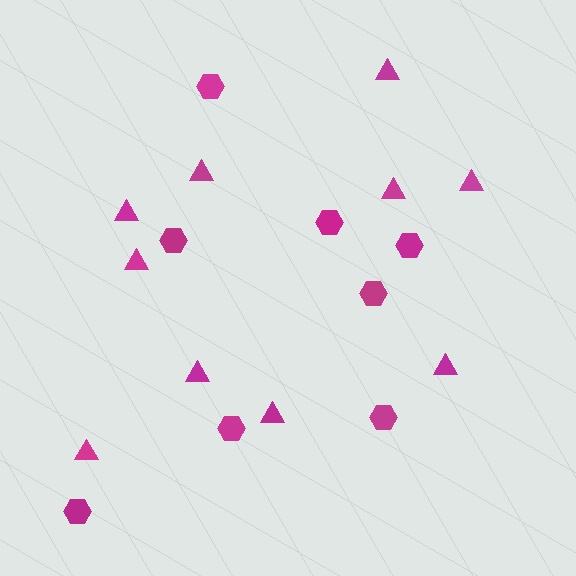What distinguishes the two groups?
There are 2 groups: one group of hexagons (8) and one group of triangles (10).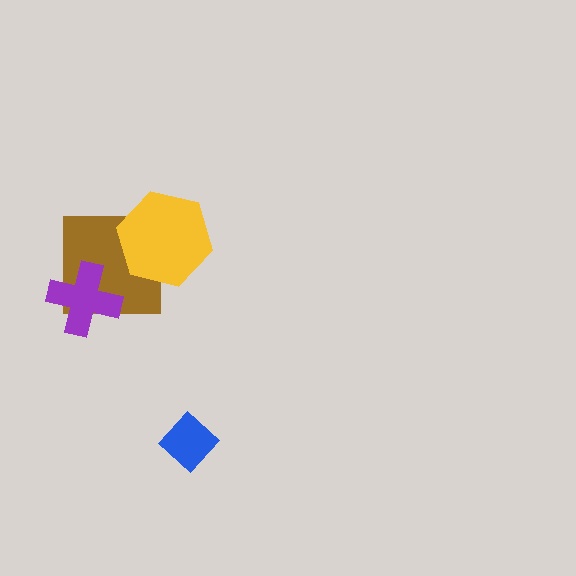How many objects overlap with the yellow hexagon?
1 object overlaps with the yellow hexagon.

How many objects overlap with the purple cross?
1 object overlaps with the purple cross.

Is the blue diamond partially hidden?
No, no other shape covers it.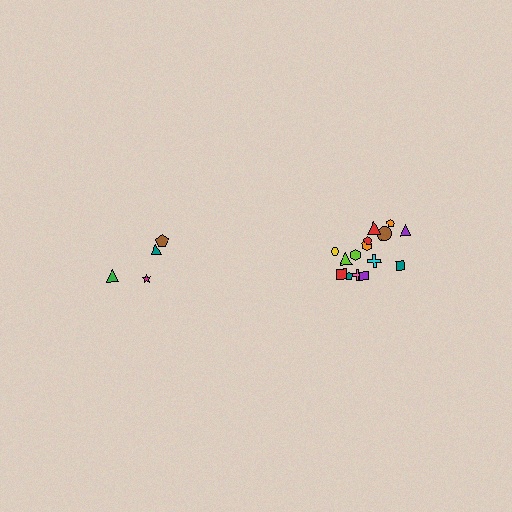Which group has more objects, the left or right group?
The right group.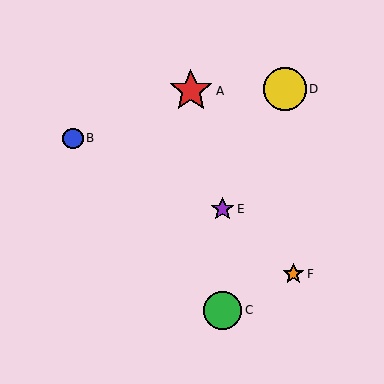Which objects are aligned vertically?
Objects C, E are aligned vertically.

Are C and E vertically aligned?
Yes, both are at x≈222.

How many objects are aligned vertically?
2 objects (C, E) are aligned vertically.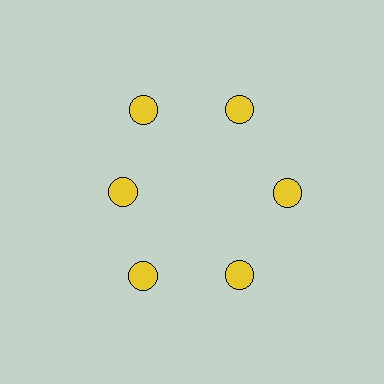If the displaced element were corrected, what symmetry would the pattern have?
It would have 6-fold rotational symmetry — the pattern would map onto itself every 60 degrees.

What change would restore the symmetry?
The symmetry would be restored by moving it outward, back onto the ring so that all 6 circles sit at equal angles and equal distance from the center.